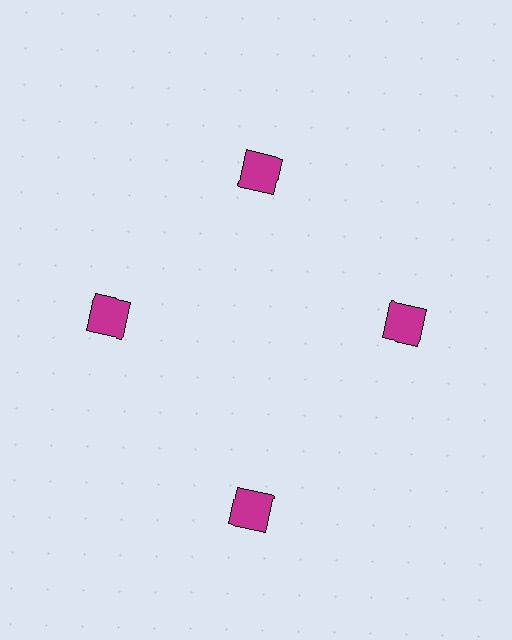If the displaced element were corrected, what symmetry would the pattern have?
It would have 4-fold rotational symmetry — the pattern would map onto itself every 90 degrees.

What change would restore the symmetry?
The symmetry would be restored by moving it inward, back onto the ring so that all 4 squares sit at equal angles and equal distance from the center.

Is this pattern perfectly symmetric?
No. The 4 magenta squares are arranged in a ring, but one element near the 6 o'clock position is pushed outward from the center, breaking the 4-fold rotational symmetry.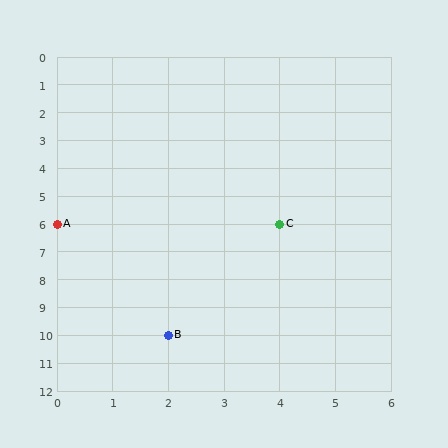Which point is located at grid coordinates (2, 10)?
Point B is at (2, 10).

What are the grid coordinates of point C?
Point C is at grid coordinates (4, 6).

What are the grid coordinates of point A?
Point A is at grid coordinates (0, 6).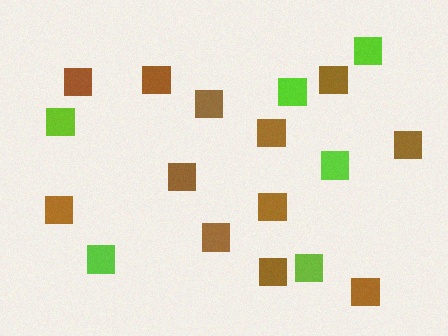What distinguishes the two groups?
There are 2 groups: one group of lime squares (6) and one group of brown squares (12).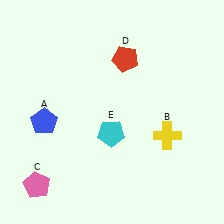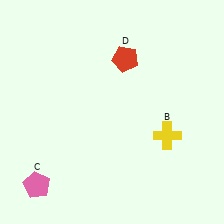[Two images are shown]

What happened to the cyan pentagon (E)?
The cyan pentagon (E) was removed in Image 2. It was in the bottom-left area of Image 1.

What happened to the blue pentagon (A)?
The blue pentagon (A) was removed in Image 2. It was in the bottom-left area of Image 1.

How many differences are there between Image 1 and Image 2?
There are 2 differences between the two images.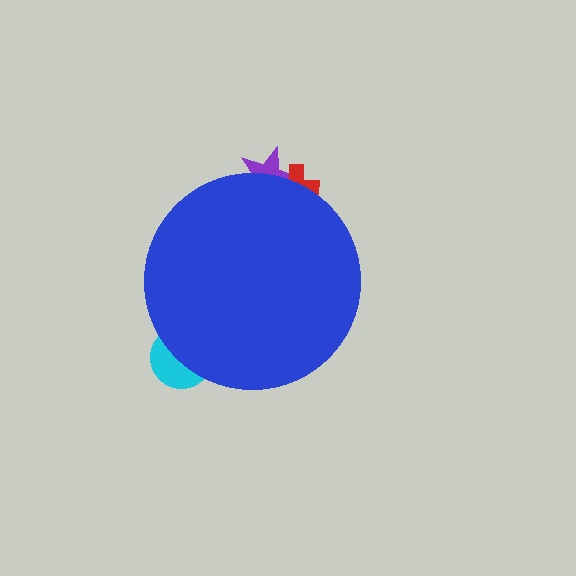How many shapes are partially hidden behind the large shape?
3 shapes are partially hidden.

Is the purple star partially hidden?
Yes, the purple star is partially hidden behind the blue circle.